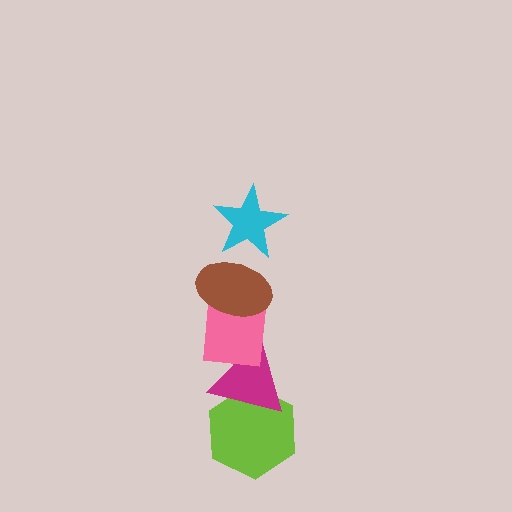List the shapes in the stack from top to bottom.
From top to bottom: the cyan star, the brown ellipse, the pink square, the magenta triangle, the lime hexagon.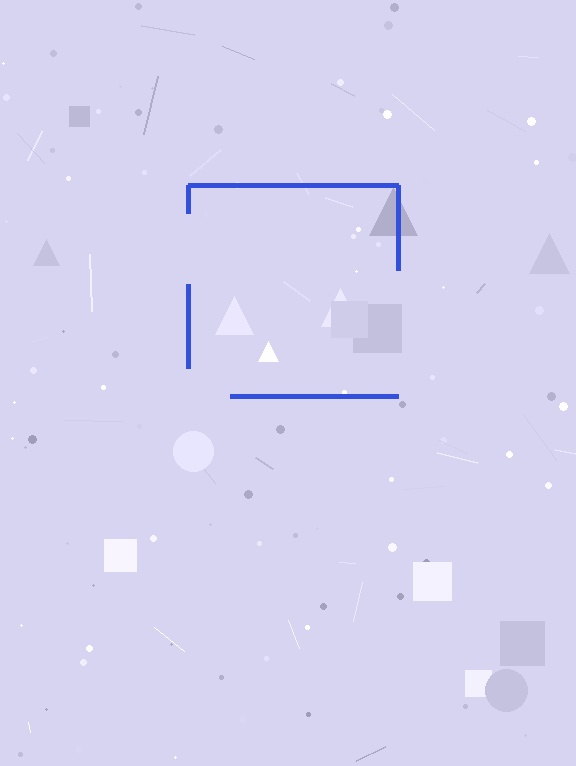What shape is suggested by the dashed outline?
The dashed outline suggests a square.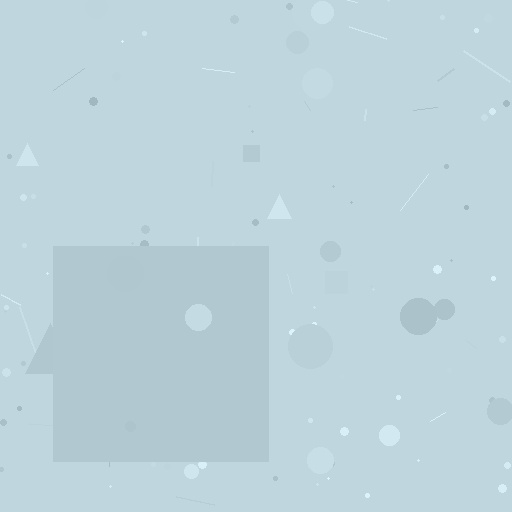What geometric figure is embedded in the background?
A square is embedded in the background.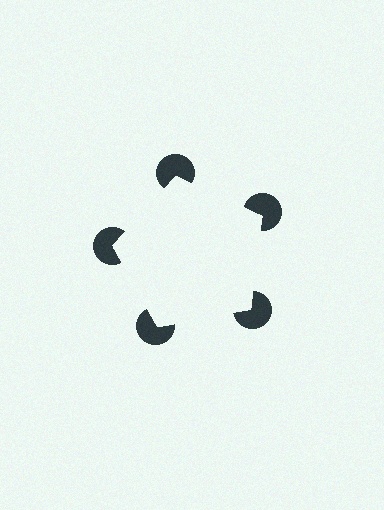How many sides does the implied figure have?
5 sides.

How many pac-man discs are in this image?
There are 5 — one at each vertex of the illusory pentagon.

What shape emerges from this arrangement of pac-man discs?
An illusory pentagon — its edges are inferred from the aligned wedge cuts in the pac-man discs, not physically drawn.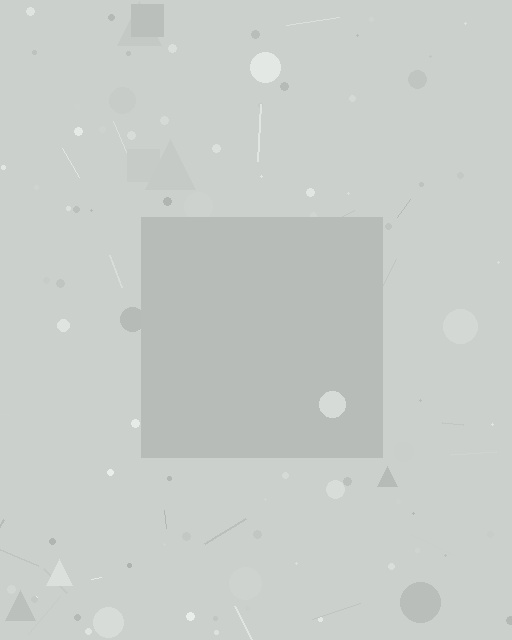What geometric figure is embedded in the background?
A square is embedded in the background.